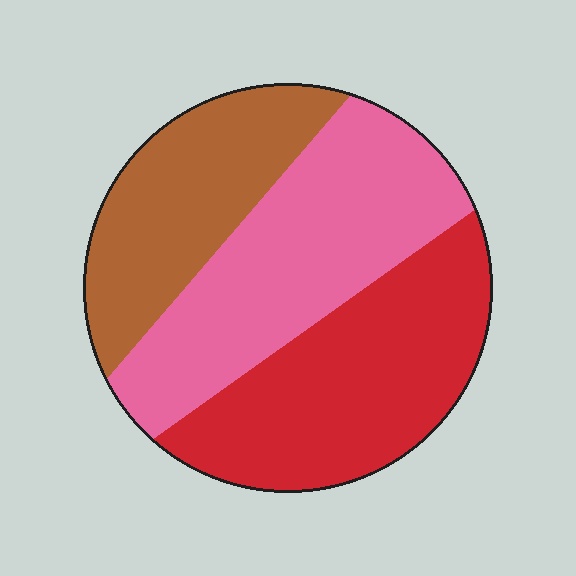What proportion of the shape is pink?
Pink covers about 35% of the shape.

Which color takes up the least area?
Brown, at roughly 25%.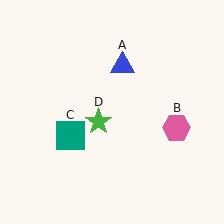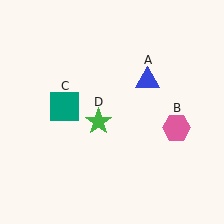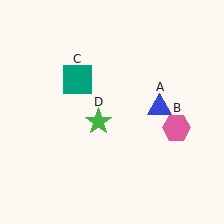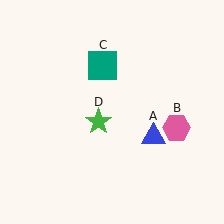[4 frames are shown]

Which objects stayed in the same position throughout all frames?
Pink hexagon (object B) and green star (object D) remained stationary.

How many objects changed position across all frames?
2 objects changed position: blue triangle (object A), teal square (object C).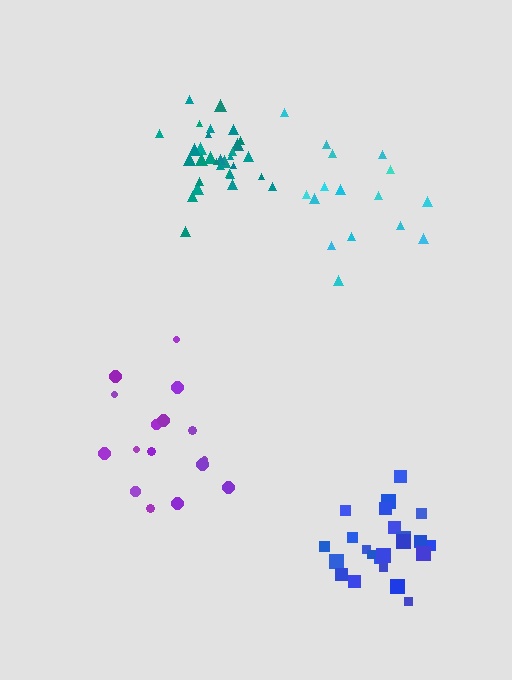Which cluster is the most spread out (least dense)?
Cyan.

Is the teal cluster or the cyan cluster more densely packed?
Teal.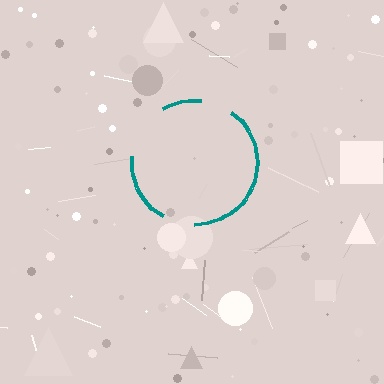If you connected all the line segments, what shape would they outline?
They would outline a circle.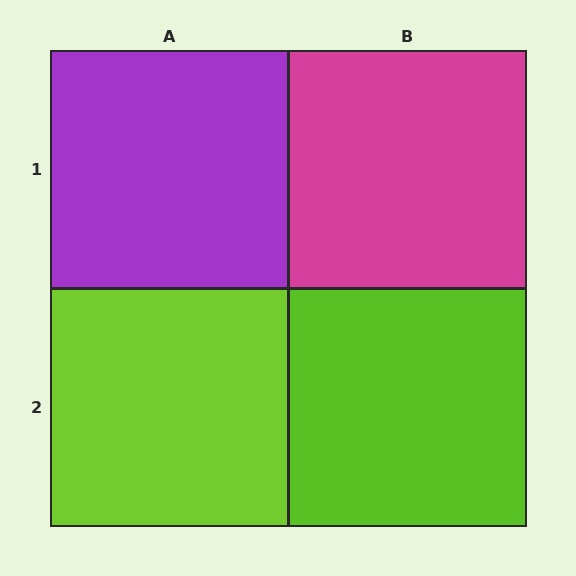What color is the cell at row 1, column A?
Purple.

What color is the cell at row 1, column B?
Magenta.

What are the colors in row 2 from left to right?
Lime, lime.